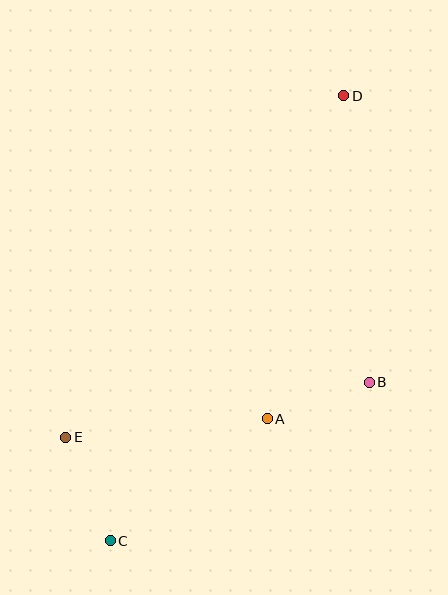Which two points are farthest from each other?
Points C and D are farthest from each other.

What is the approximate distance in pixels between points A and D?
The distance between A and D is approximately 332 pixels.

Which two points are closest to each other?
Points A and B are closest to each other.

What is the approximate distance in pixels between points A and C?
The distance between A and C is approximately 199 pixels.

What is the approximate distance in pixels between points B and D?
The distance between B and D is approximately 288 pixels.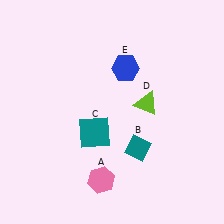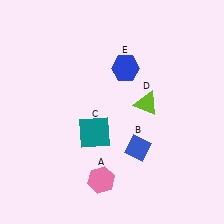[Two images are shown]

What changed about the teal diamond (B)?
In Image 1, B is teal. In Image 2, it changed to blue.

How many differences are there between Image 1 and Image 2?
There is 1 difference between the two images.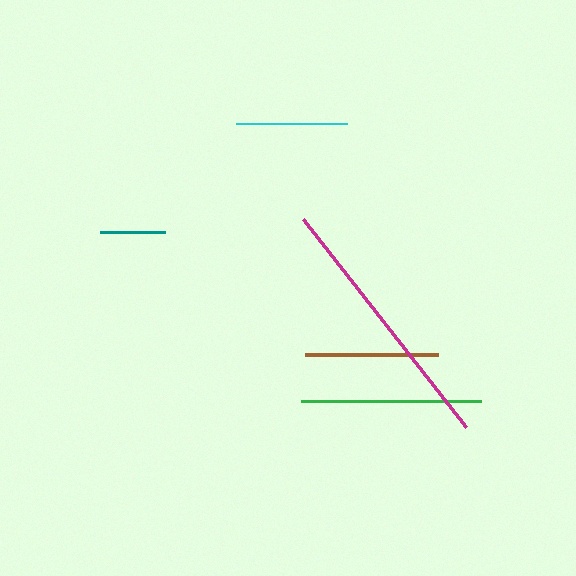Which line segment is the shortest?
The teal line is the shortest at approximately 65 pixels.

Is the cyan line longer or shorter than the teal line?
The cyan line is longer than the teal line.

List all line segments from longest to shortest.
From longest to shortest: magenta, green, brown, cyan, teal.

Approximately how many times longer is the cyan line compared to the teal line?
The cyan line is approximately 1.7 times the length of the teal line.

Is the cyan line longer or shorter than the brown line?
The brown line is longer than the cyan line.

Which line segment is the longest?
The magenta line is the longest at approximately 265 pixels.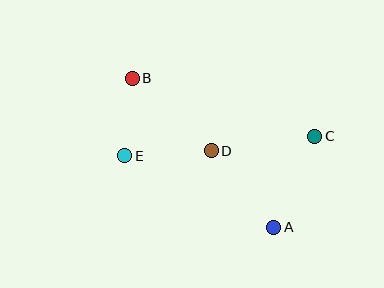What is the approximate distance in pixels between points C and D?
The distance between C and D is approximately 105 pixels.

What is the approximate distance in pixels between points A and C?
The distance between A and C is approximately 100 pixels.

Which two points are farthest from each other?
Points A and B are farthest from each other.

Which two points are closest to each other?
Points B and E are closest to each other.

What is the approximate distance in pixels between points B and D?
The distance between B and D is approximately 107 pixels.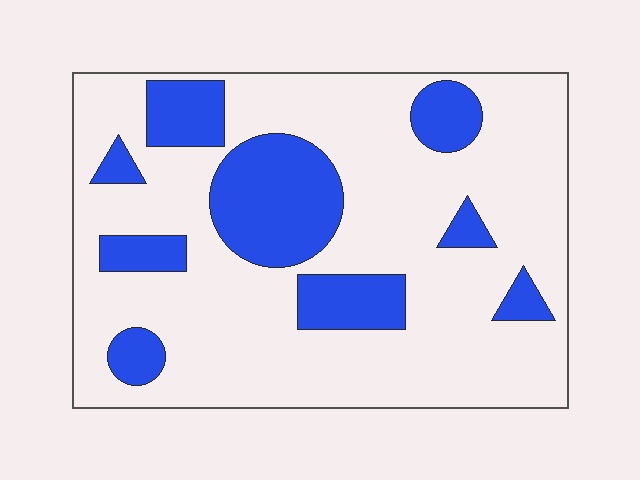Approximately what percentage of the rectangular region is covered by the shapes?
Approximately 25%.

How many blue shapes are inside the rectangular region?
9.